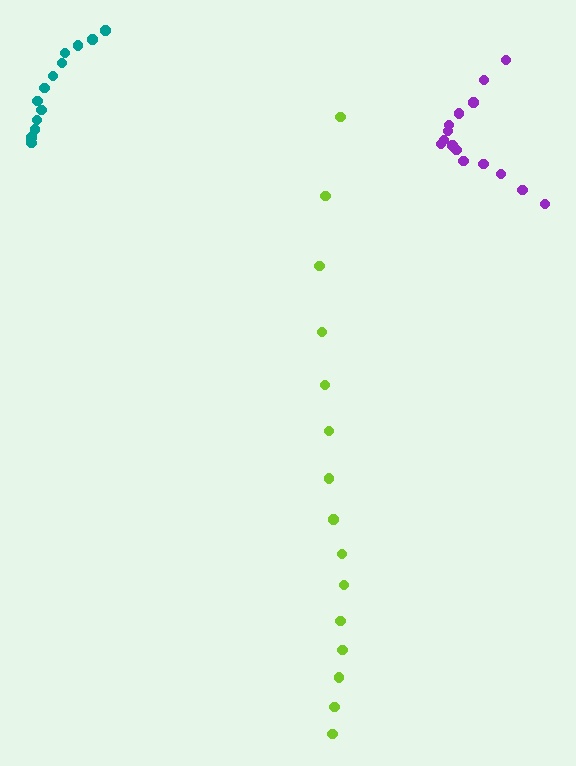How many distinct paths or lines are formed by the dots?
There are 3 distinct paths.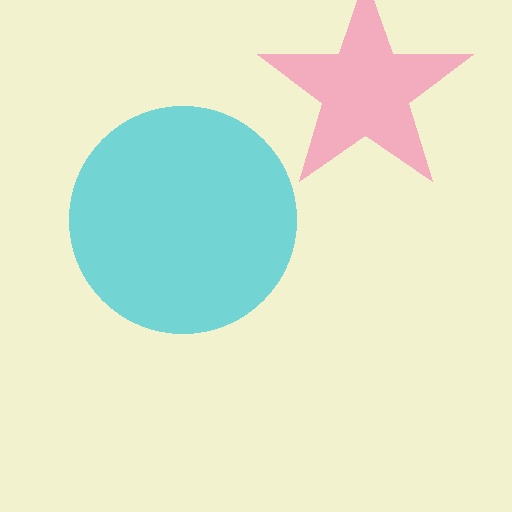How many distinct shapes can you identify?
There are 2 distinct shapes: a pink star, a cyan circle.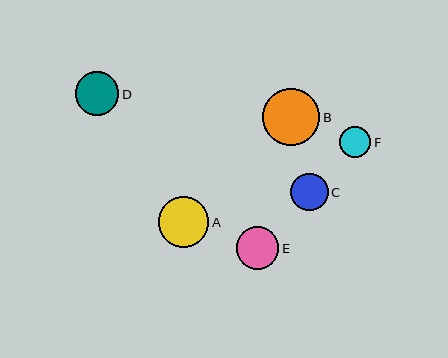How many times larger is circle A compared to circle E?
Circle A is approximately 1.2 times the size of circle E.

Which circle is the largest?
Circle B is the largest with a size of approximately 57 pixels.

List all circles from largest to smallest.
From largest to smallest: B, A, D, E, C, F.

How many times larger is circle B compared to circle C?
Circle B is approximately 1.5 times the size of circle C.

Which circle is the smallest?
Circle F is the smallest with a size of approximately 31 pixels.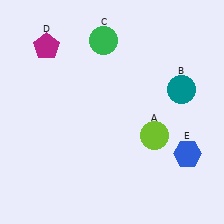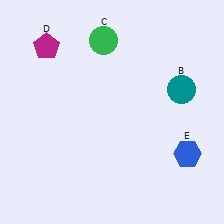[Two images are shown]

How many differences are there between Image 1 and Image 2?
There is 1 difference between the two images.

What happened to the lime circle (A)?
The lime circle (A) was removed in Image 2. It was in the bottom-right area of Image 1.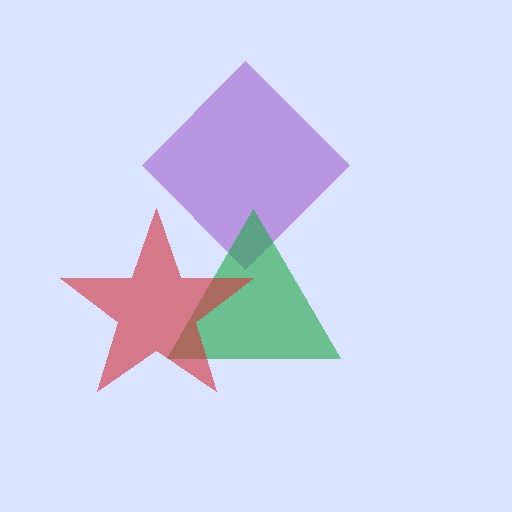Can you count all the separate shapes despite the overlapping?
Yes, there are 3 separate shapes.